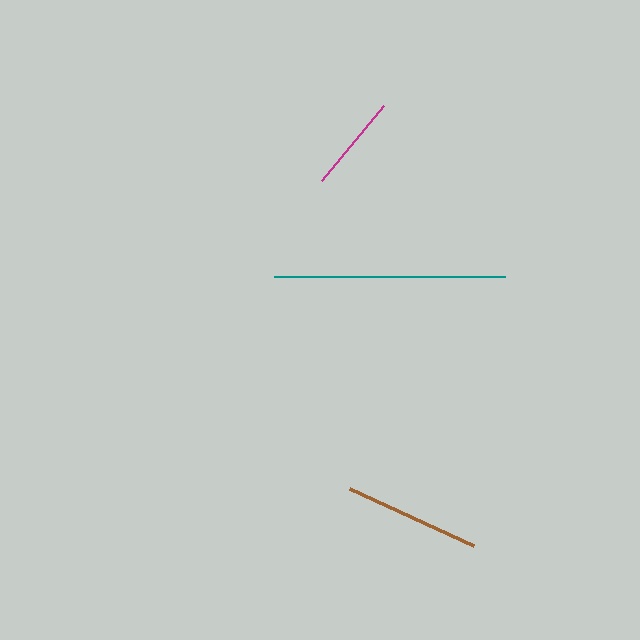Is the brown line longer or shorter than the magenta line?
The brown line is longer than the magenta line.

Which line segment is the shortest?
The magenta line is the shortest at approximately 97 pixels.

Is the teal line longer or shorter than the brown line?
The teal line is longer than the brown line.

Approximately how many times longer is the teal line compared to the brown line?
The teal line is approximately 1.7 times the length of the brown line.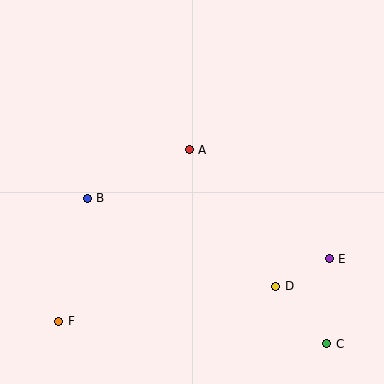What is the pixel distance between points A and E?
The distance between A and E is 177 pixels.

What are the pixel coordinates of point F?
Point F is at (59, 321).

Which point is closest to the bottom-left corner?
Point F is closest to the bottom-left corner.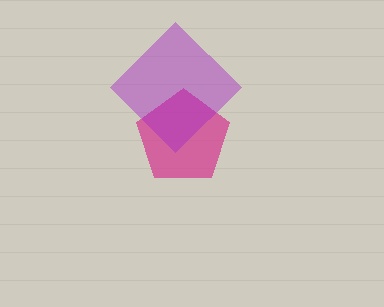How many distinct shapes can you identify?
There are 2 distinct shapes: a magenta pentagon, a purple diamond.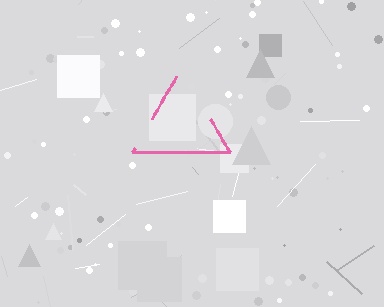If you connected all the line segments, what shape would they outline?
They would outline a triangle.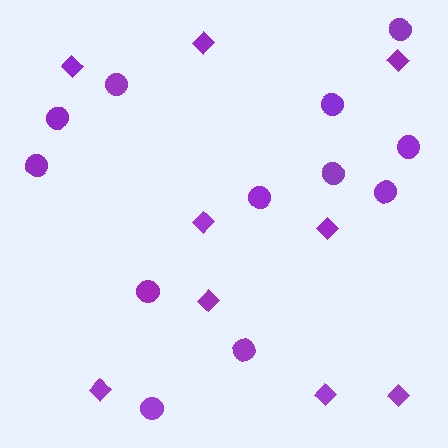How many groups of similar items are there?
There are 2 groups: one group of diamonds (9) and one group of circles (12).